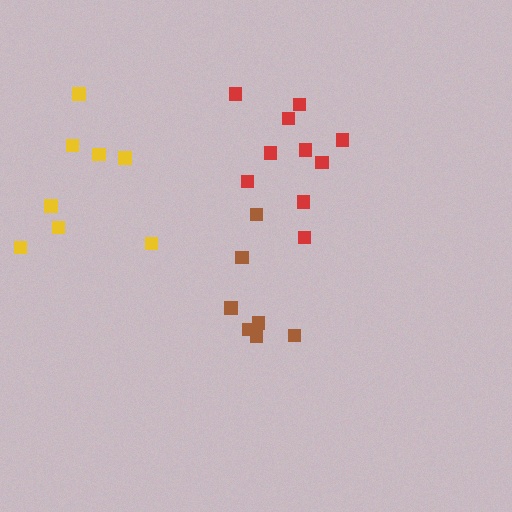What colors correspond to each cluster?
The clusters are colored: red, brown, yellow.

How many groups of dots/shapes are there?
There are 3 groups.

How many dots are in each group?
Group 1: 10 dots, Group 2: 7 dots, Group 3: 8 dots (25 total).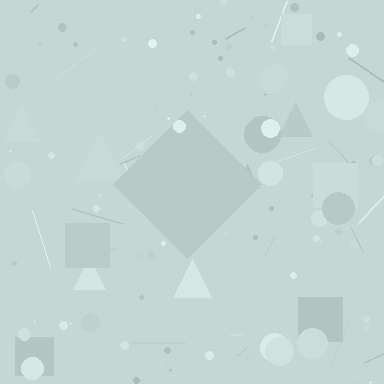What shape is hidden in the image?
A diamond is hidden in the image.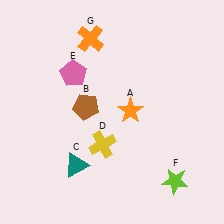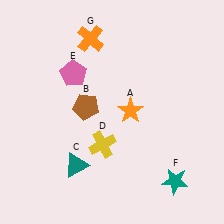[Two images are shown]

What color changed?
The star (F) changed from lime in Image 1 to teal in Image 2.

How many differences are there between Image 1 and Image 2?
There is 1 difference between the two images.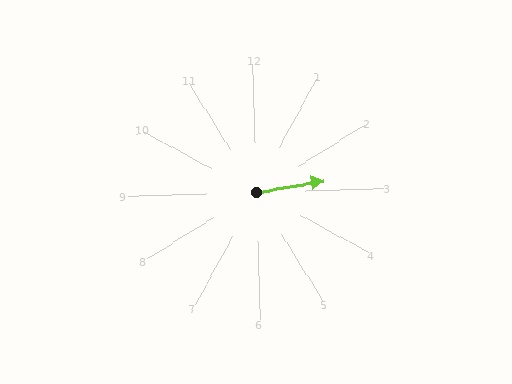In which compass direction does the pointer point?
East.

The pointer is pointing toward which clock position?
Roughly 3 o'clock.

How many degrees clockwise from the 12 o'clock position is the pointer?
Approximately 82 degrees.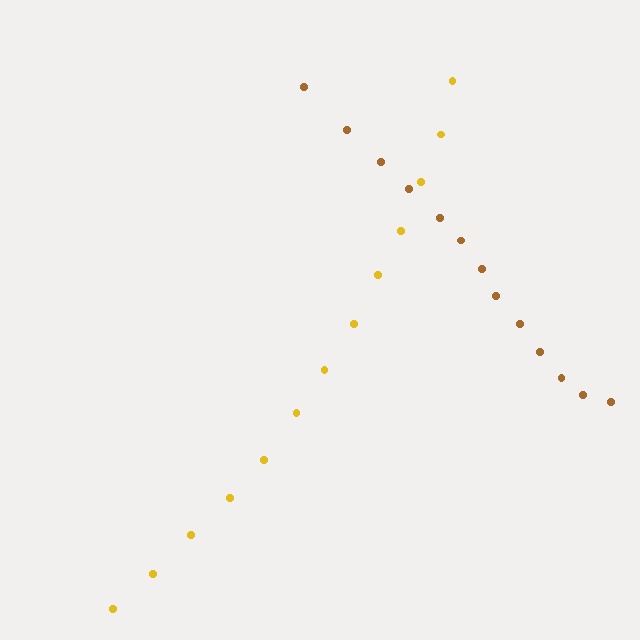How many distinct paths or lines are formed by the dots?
There are 2 distinct paths.